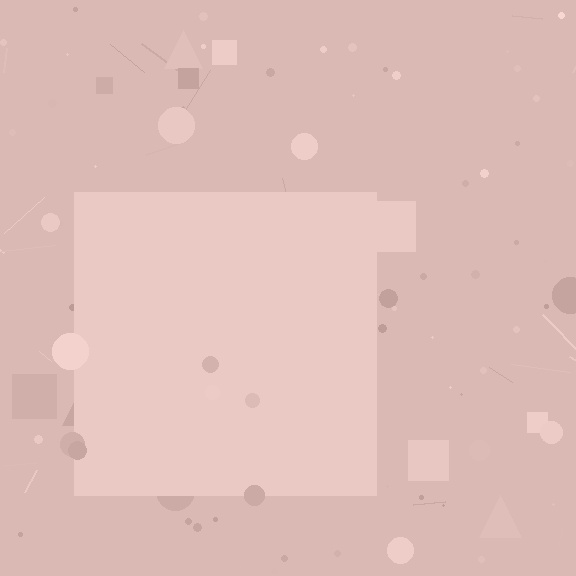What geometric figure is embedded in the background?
A square is embedded in the background.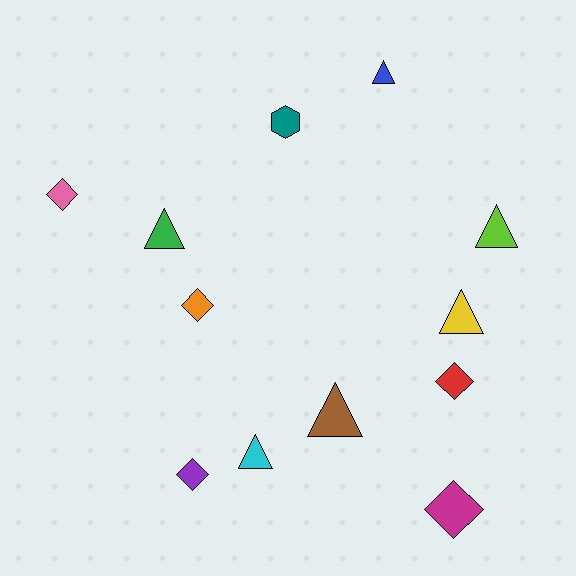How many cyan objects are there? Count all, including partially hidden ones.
There is 1 cyan object.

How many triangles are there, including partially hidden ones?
There are 6 triangles.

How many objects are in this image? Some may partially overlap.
There are 12 objects.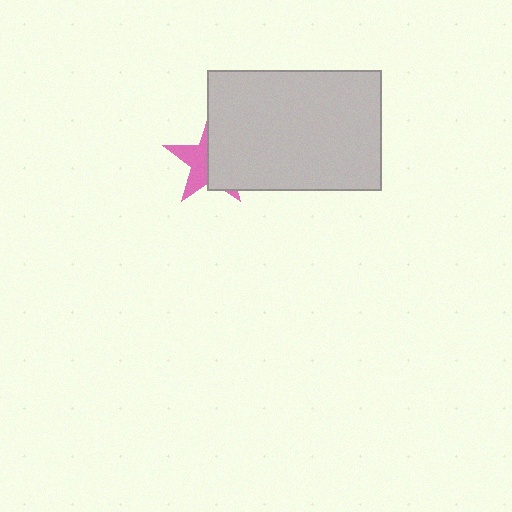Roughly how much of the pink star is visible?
A small part of it is visible (roughly 44%).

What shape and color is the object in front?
The object in front is a light gray rectangle.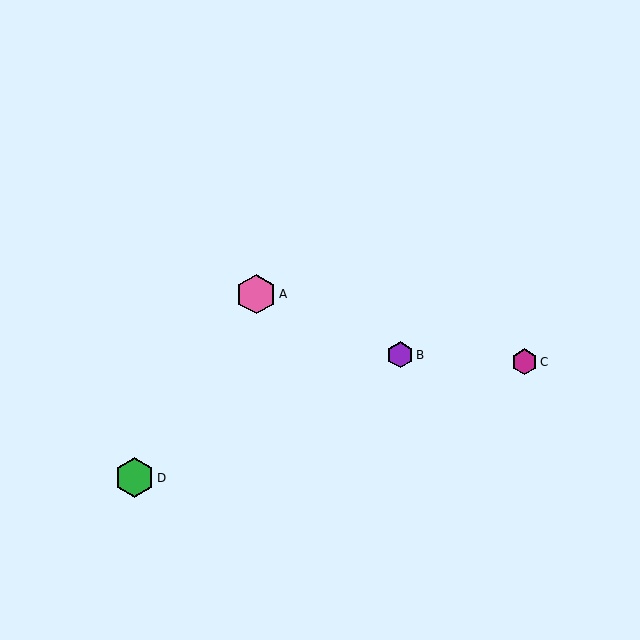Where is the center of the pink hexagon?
The center of the pink hexagon is at (256, 294).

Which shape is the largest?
The pink hexagon (labeled A) is the largest.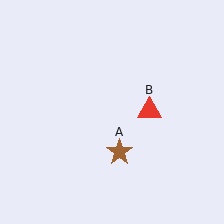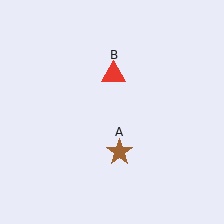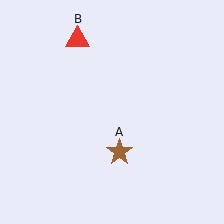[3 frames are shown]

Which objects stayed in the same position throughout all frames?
Brown star (object A) remained stationary.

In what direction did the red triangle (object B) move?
The red triangle (object B) moved up and to the left.